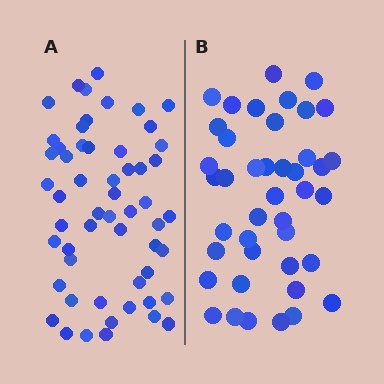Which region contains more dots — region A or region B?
Region A (the left region) has more dots.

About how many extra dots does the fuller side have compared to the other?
Region A has approximately 15 more dots than region B.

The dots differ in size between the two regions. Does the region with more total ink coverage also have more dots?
No. Region B has more total ink coverage because its dots are larger, but region A actually contains more individual dots. Total area can be misleading — the number of items is what matters here.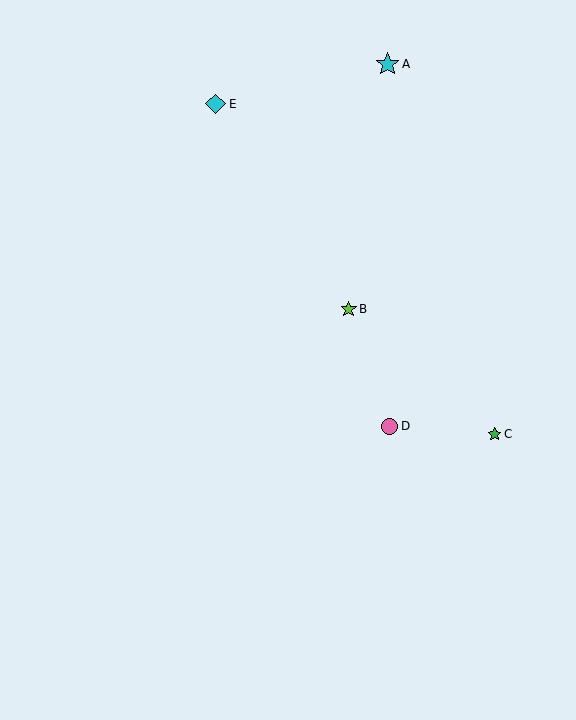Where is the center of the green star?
The center of the green star is at (494, 434).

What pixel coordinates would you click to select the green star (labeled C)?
Click at (494, 434) to select the green star C.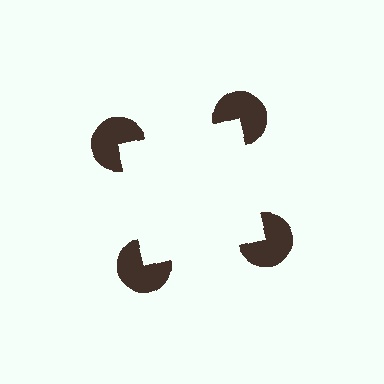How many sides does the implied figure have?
4 sides.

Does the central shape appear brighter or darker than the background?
It typically appears slightly brighter than the background, even though no actual brightness change is drawn.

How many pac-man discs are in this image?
There are 4 — one at each vertex of the illusory square.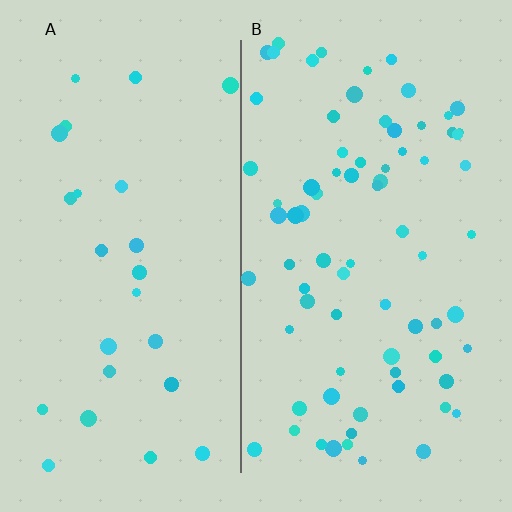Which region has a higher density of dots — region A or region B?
B (the right).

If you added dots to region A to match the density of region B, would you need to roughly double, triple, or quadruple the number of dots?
Approximately triple.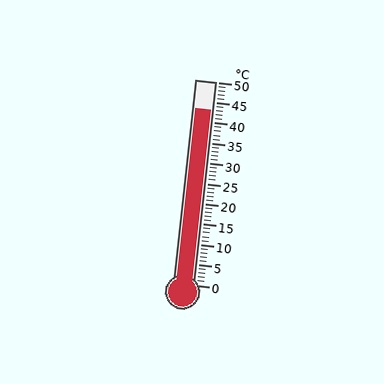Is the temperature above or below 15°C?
The temperature is above 15°C.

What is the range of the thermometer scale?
The thermometer scale ranges from 0°C to 50°C.